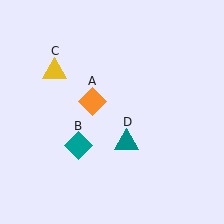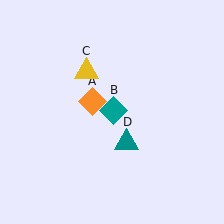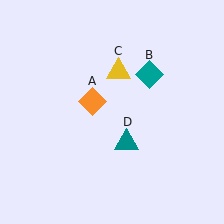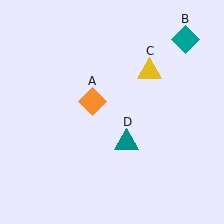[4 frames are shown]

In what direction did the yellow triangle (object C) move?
The yellow triangle (object C) moved right.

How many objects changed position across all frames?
2 objects changed position: teal diamond (object B), yellow triangle (object C).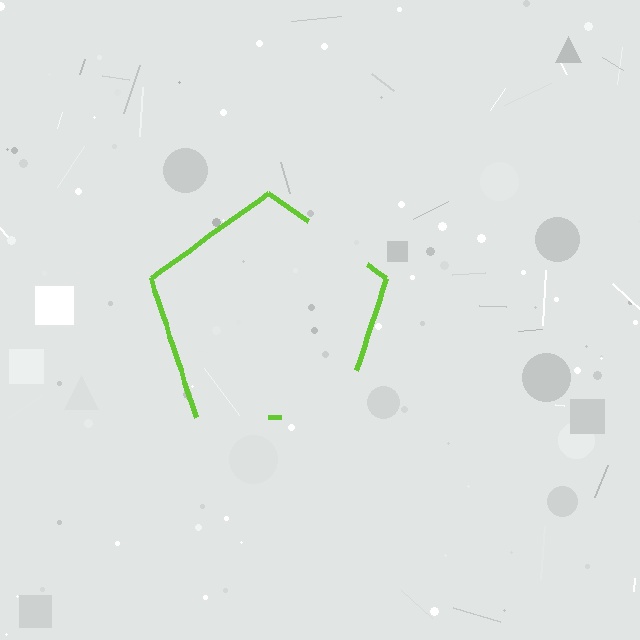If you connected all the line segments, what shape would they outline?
They would outline a pentagon.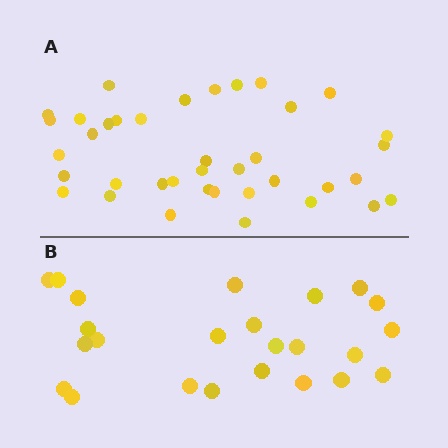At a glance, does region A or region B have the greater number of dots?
Region A (the top region) has more dots.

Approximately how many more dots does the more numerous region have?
Region A has approximately 15 more dots than region B.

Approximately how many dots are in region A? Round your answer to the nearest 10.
About 40 dots. (The exact count is 38, which rounds to 40.)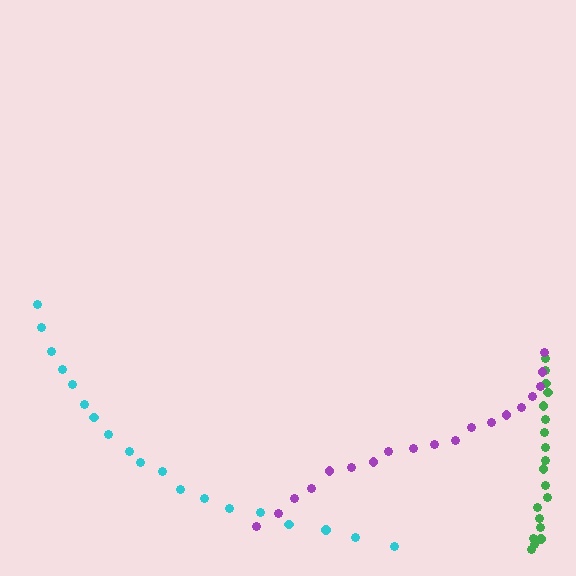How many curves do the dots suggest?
There are 3 distinct paths.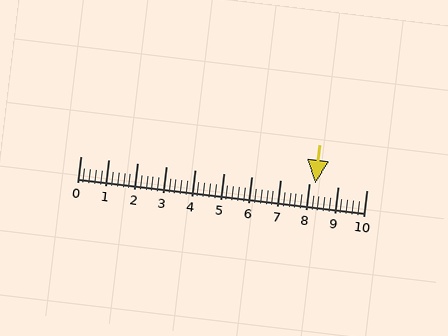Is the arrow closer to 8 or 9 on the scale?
The arrow is closer to 8.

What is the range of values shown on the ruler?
The ruler shows values from 0 to 10.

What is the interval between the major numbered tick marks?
The major tick marks are spaced 1 units apart.